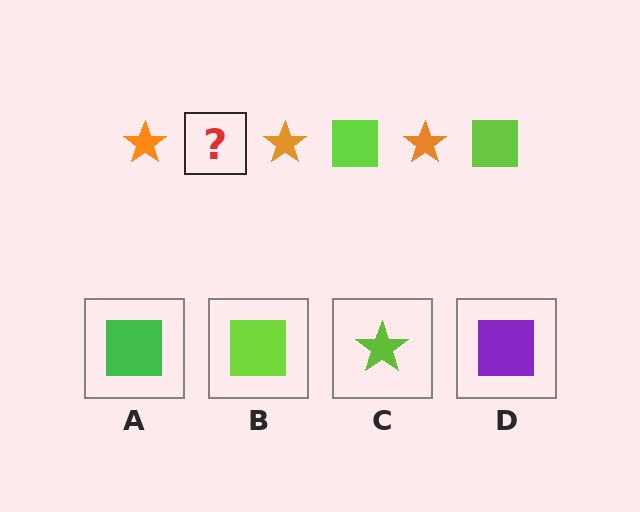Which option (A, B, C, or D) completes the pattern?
B.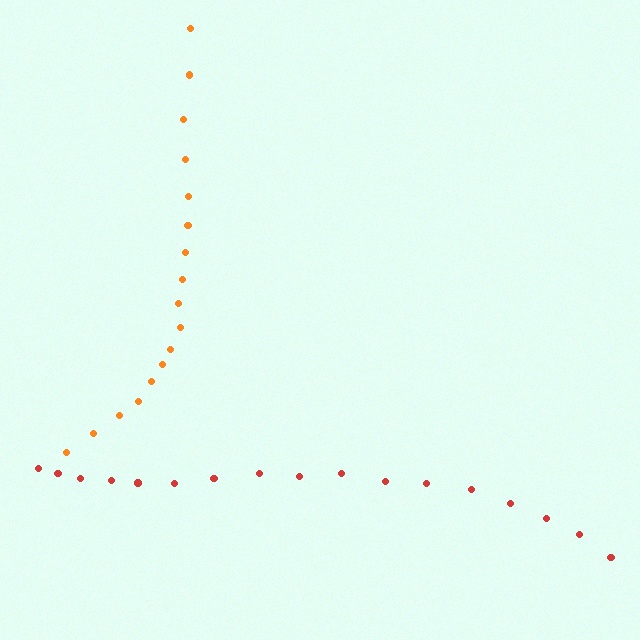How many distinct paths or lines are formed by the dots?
There are 2 distinct paths.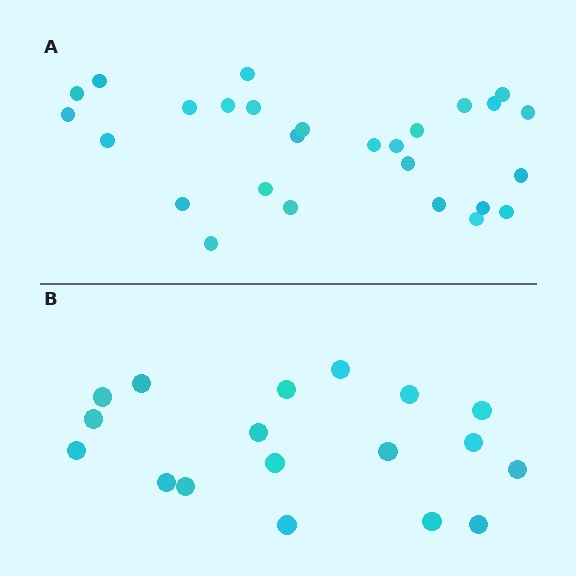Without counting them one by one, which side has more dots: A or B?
Region A (the top region) has more dots.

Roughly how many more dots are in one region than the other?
Region A has roughly 8 or so more dots than region B.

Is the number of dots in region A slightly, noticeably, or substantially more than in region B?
Region A has substantially more. The ratio is roughly 1.5 to 1.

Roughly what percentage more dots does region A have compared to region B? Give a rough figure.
About 50% more.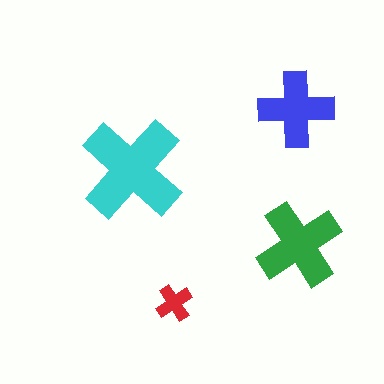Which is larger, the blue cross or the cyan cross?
The cyan one.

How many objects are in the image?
There are 4 objects in the image.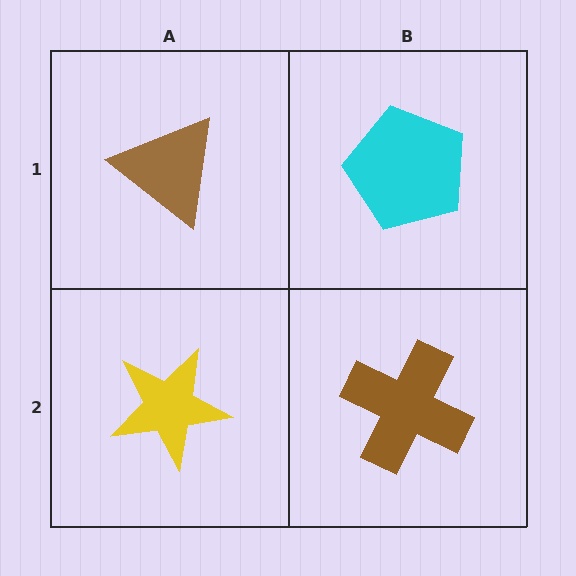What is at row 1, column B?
A cyan pentagon.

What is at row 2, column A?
A yellow star.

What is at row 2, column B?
A brown cross.